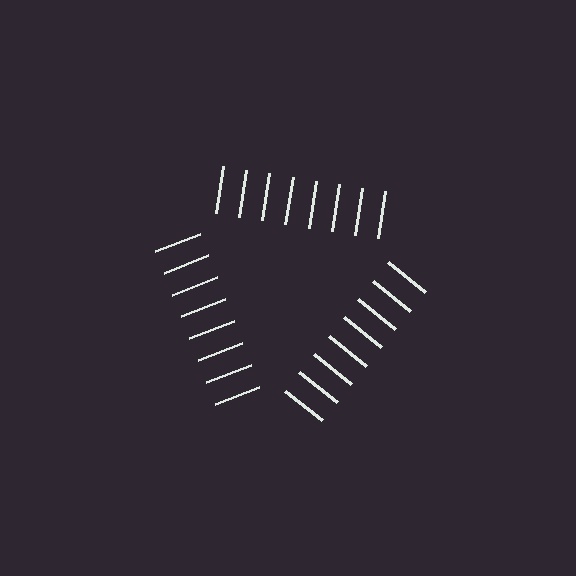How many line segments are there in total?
24 — 8 along each of the 3 edges.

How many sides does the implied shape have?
3 sides — the line-ends trace a triangle.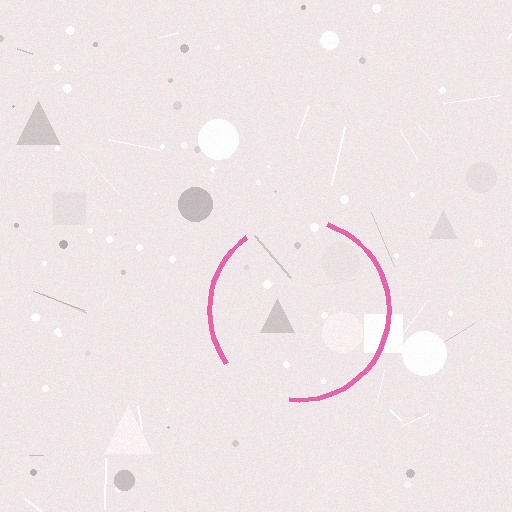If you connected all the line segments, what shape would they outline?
They would outline a circle.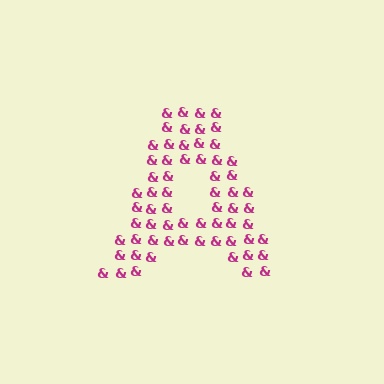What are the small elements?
The small elements are ampersands.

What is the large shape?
The large shape is the letter A.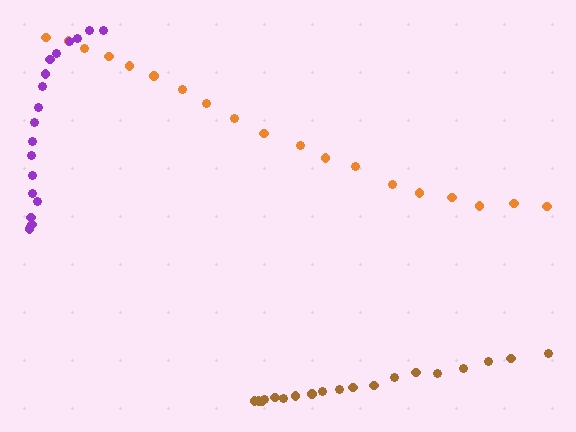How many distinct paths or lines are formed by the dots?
There are 3 distinct paths.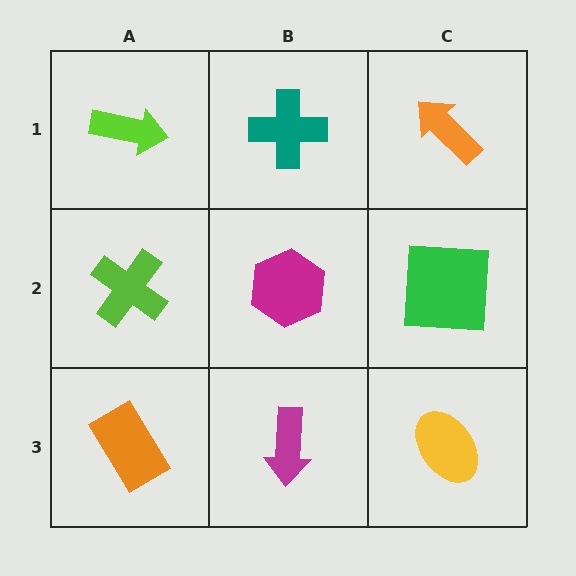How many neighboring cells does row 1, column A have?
2.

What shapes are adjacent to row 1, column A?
A lime cross (row 2, column A), a teal cross (row 1, column B).